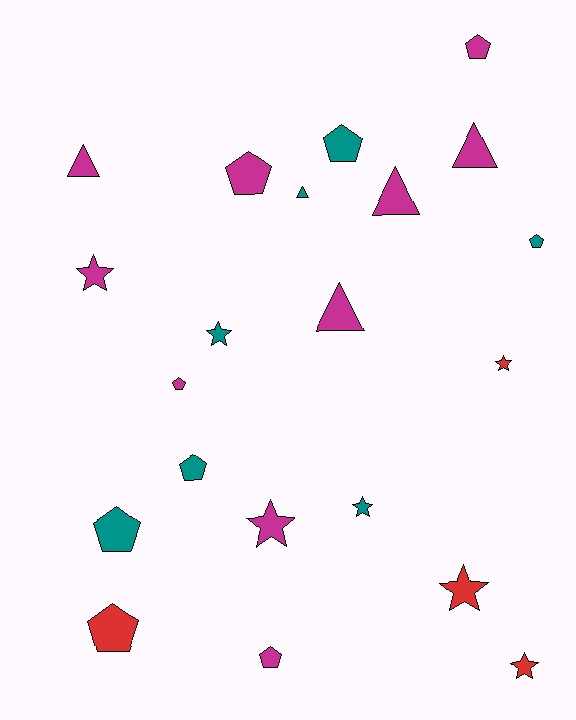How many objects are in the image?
There are 21 objects.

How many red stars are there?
There are 3 red stars.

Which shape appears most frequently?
Pentagon, with 9 objects.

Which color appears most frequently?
Magenta, with 10 objects.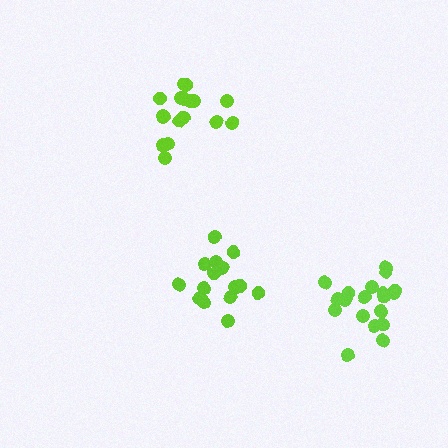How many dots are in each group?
Group 1: 15 dots, Group 2: 19 dots, Group 3: 17 dots (51 total).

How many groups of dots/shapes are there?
There are 3 groups.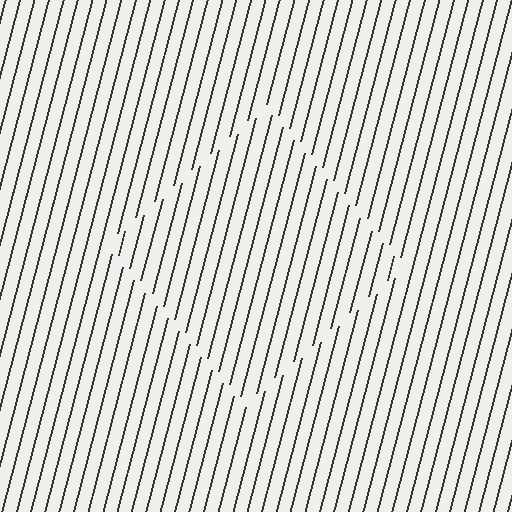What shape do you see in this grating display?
An illusory square. The interior of the shape contains the same grating, shifted by half a period — the contour is defined by the phase discontinuity where line-ends from the inner and outer gratings abut.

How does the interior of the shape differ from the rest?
The interior of the shape contains the same grating, shifted by half a period — the contour is defined by the phase discontinuity where line-ends from the inner and outer gratings abut.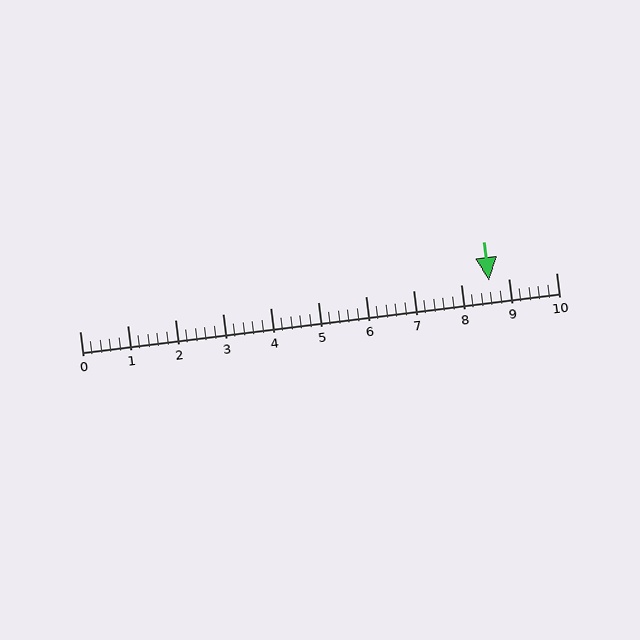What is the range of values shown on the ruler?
The ruler shows values from 0 to 10.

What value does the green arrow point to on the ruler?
The green arrow points to approximately 8.6.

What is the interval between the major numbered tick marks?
The major tick marks are spaced 1 units apart.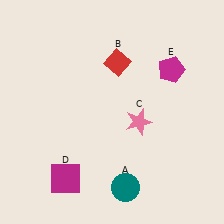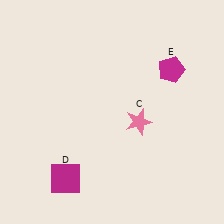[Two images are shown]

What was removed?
The red diamond (B), the teal circle (A) were removed in Image 2.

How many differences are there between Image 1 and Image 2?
There are 2 differences between the two images.